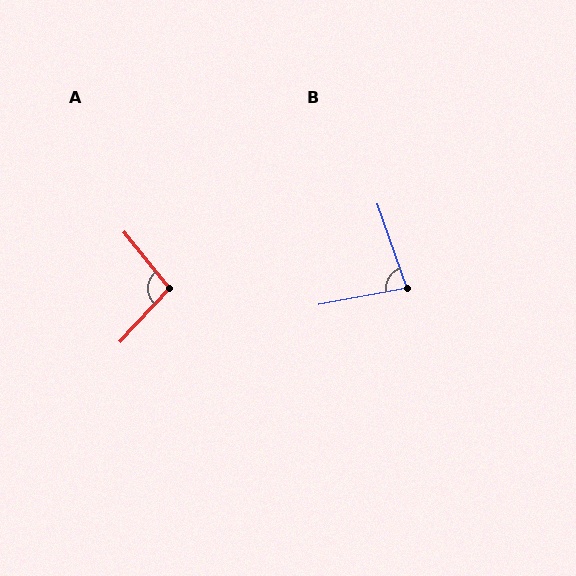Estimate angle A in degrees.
Approximately 98 degrees.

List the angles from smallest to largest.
B (81°), A (98°).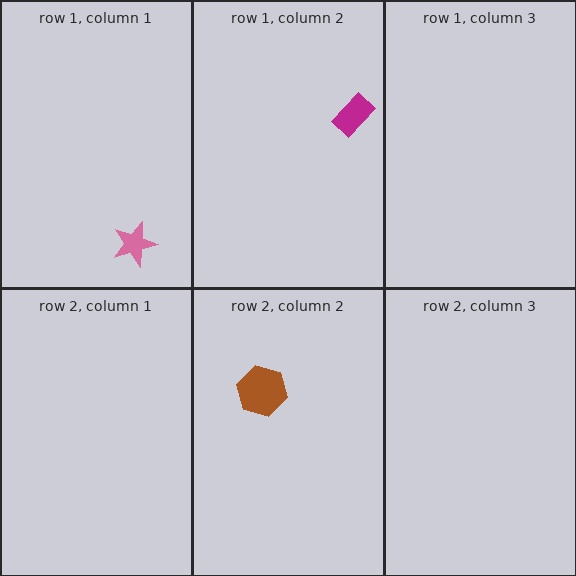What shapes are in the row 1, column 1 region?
The pink star.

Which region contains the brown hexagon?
The row 2, column 2 region.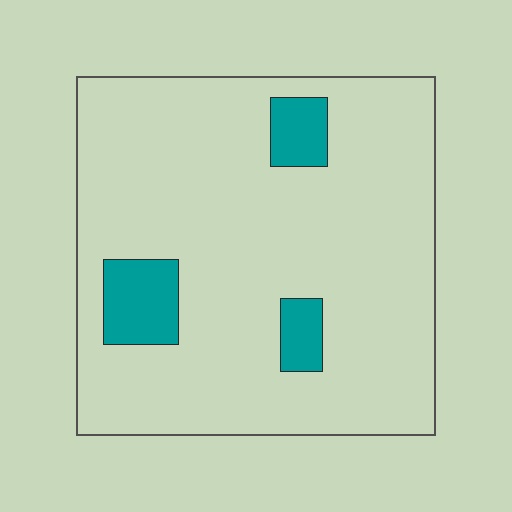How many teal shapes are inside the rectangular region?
3.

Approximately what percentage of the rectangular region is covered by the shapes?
Approximately 10%.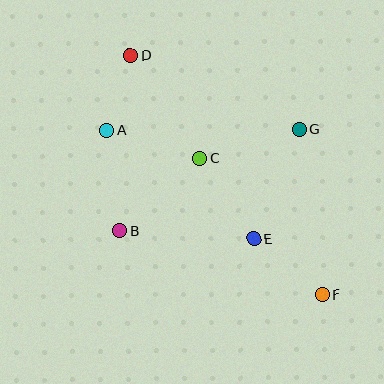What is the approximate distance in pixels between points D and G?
The distance between D and G is approximately 185 pixels.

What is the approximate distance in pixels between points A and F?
The distance between A and F is approximately 271 pixels.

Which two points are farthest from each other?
Points D and F are farthest from each other.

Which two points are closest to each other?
Points A and D are closest to each other.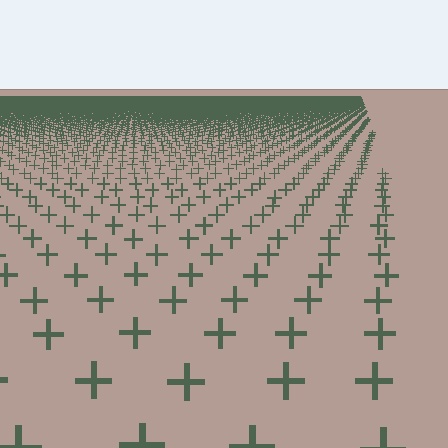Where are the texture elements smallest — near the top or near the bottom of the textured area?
Near the top.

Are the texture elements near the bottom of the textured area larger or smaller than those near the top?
Larger. Near the bottom, elements are closer to the viewer and appear at a bigger on-screen size.